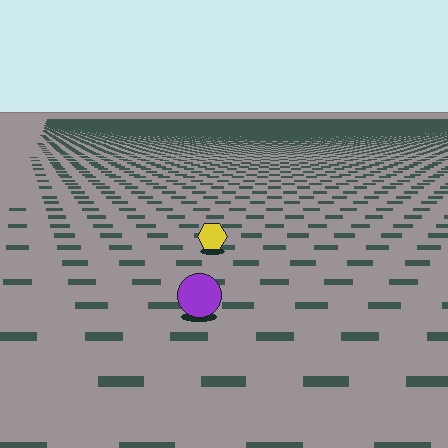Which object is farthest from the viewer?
The yellow hexagon is farthest from the viewer. It appears smaller and the ground texture around it is denser.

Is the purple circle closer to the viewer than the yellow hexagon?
Yes. The purple circle is closer — you can tell from the texture gradient: the ground texture is coarser near it.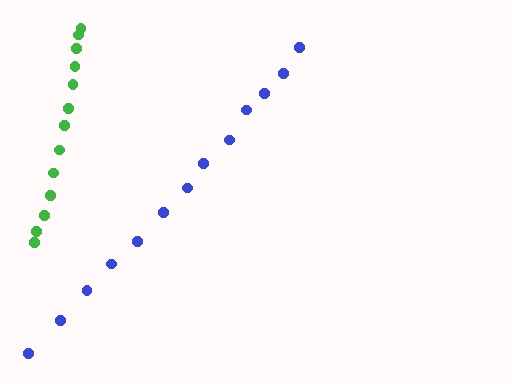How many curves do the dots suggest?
There are 2 distinct paths.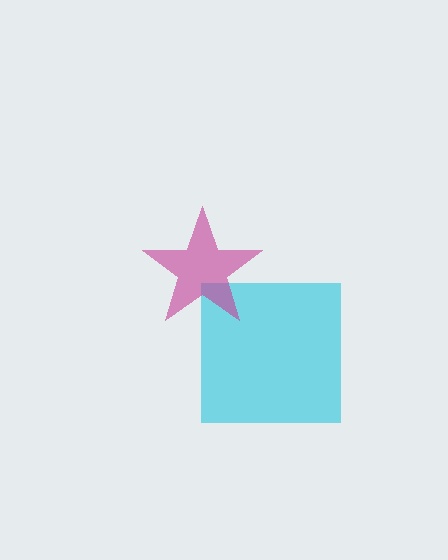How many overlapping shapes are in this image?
There are 2 overlapping shapes in the image.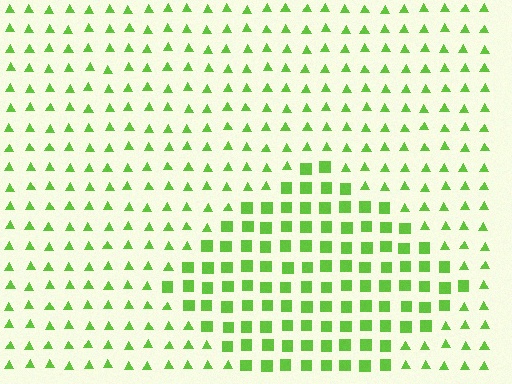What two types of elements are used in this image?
The image uses squares inside the diamond region and triangles outside it.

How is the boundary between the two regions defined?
The boundary is defined by a change in element shape: squares inside vs. triangles outside. All elements share the same color and spacing.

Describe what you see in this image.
The image is filled with small lime elements arranged in a uniform grid. A diamond-shaped region contains squares, while the surrounding area contains triangles. The boundary is defined purely by the change in element shape.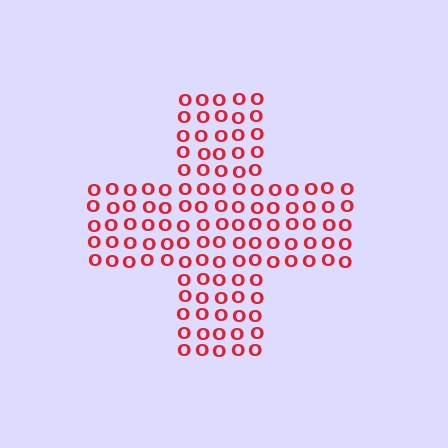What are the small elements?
The small elements are letter O's.